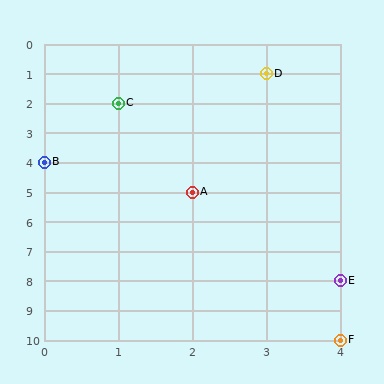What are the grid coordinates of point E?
Point E is at grid coordinates (4, 8).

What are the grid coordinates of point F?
Point F is at grid coordinates (4, 10).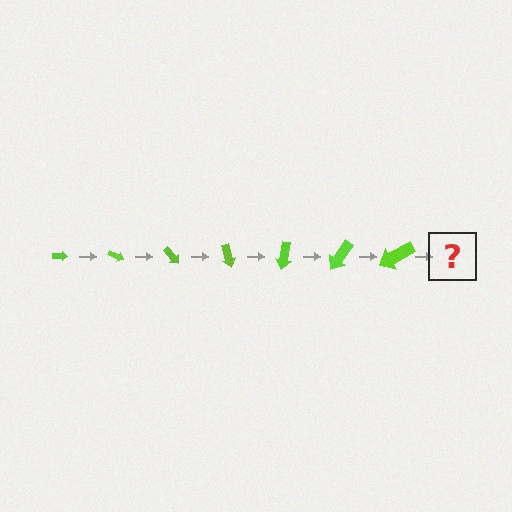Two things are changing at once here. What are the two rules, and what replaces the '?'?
The two rules are that the arrow grows larger each step and it rotates 25 degrees each step. The '?' should be an arrow, larger than the previous one and rotated 175 degrees from the start.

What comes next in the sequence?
The next element should be an arrow, larger than the previous one and rotated 175 degrees from the start.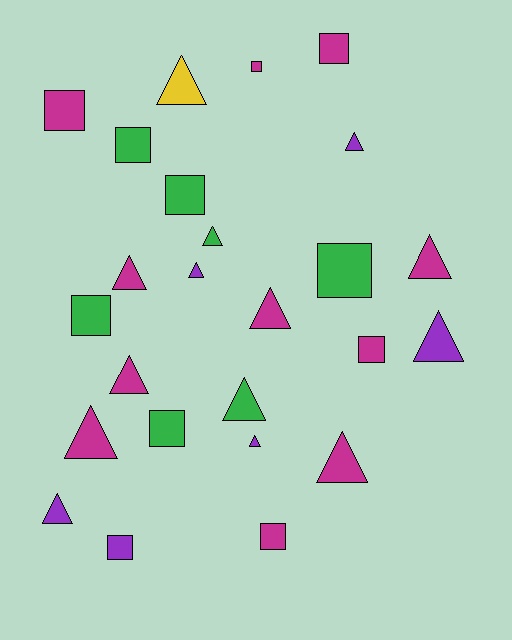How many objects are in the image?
There are 25 objects.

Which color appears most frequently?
Magenta, with 11 objects.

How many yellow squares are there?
There are no yellow squares.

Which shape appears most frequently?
Triangle, with 14 objects.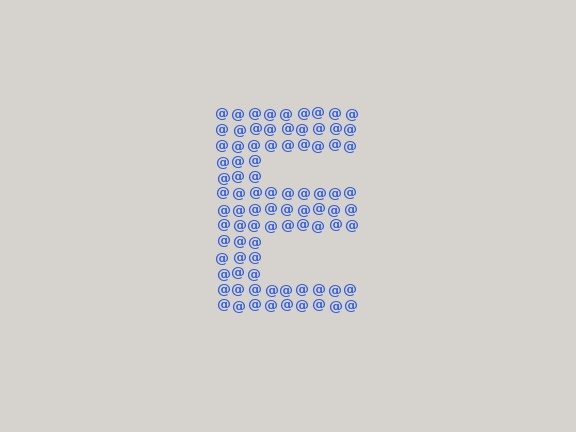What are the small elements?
The small elements are at signs.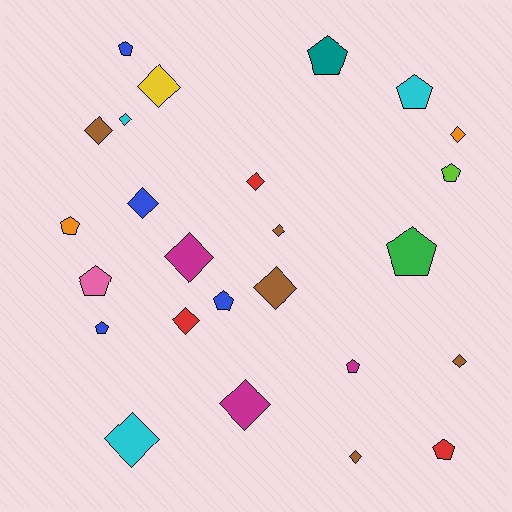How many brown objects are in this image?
There are 5 brown objects.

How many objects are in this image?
There are 25 objects.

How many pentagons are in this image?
There are 11 pentagons.